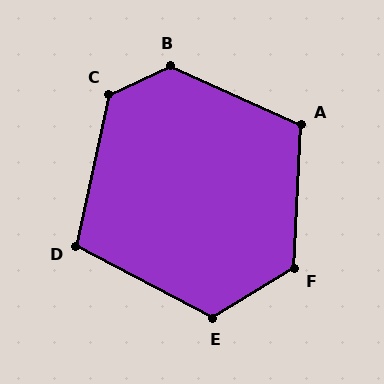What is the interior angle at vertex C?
Approximately 127 degrees (obtuse).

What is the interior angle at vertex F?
Approximately 124 degrees (obtuse).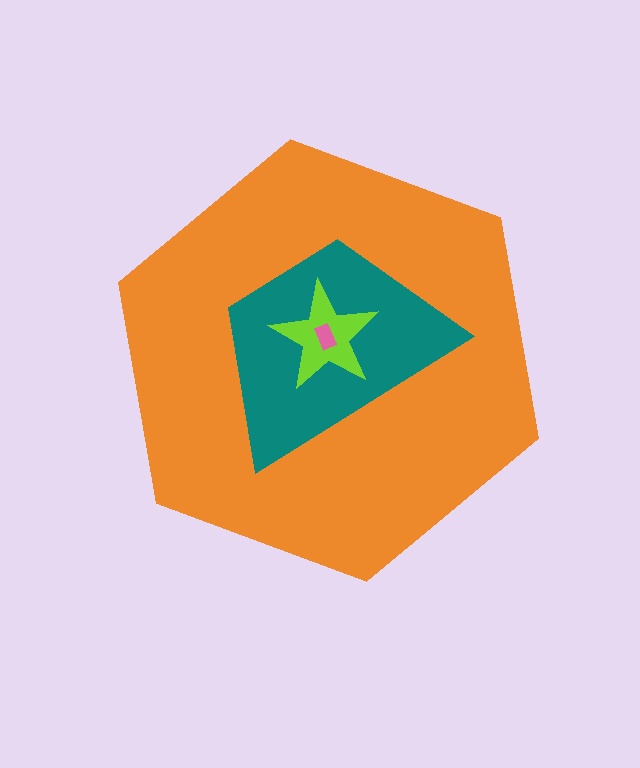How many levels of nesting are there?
4.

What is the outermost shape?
The orange hexagon.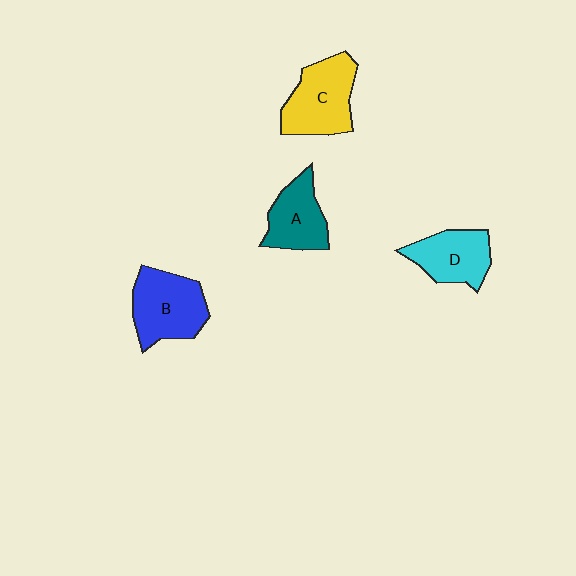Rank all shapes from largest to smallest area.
From largest to smallest: C (yellow), B (blue), D (cyan), A (teal).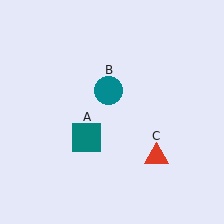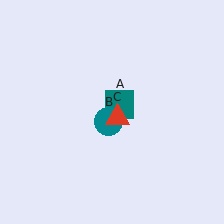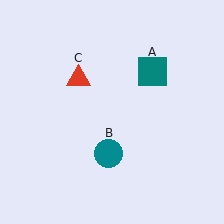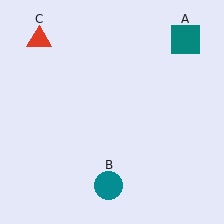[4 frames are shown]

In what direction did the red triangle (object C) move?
The red triangle (object C) moved up and to the left.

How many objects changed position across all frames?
3 objects changed position: teal square (object A), teal circle (object B), red triangle (object C).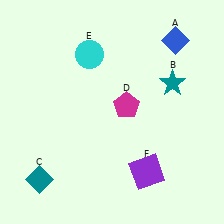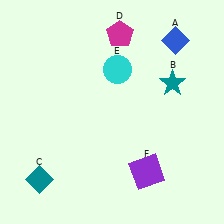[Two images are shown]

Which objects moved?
The objects that moved are: the magenta pentagon (D), the cyan circle (E).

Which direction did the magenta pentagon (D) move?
The magenta pentagon (D) moved up.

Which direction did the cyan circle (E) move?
The cyan circle (E) moved right.